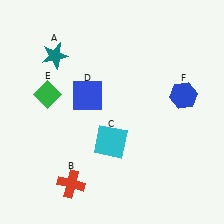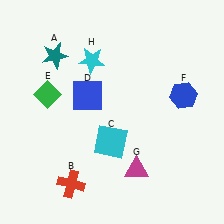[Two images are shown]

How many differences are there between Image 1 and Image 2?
There are 2 differences between the two images.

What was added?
A magenta triangle (G), a cyan star (H) were added in Image 2.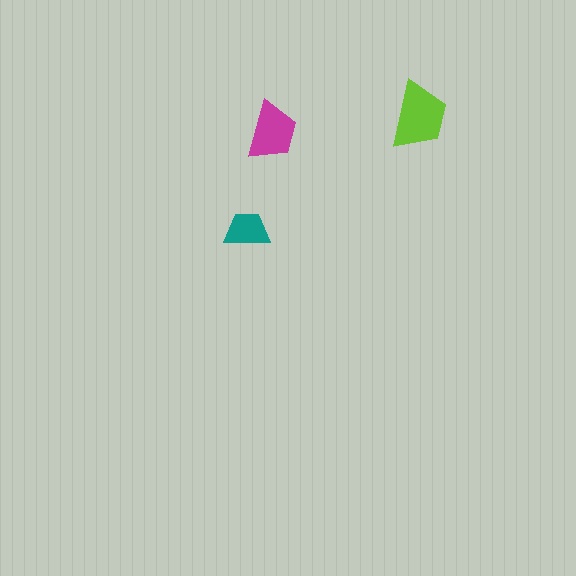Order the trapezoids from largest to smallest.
the lime one, the magenta one, the teal one.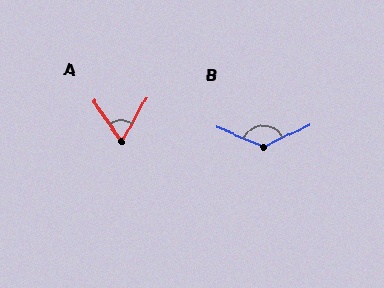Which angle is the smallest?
A, at approximately 64 degrees.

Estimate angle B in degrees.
Approximately 132 degrees.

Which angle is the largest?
B, at approximately 132 degrees.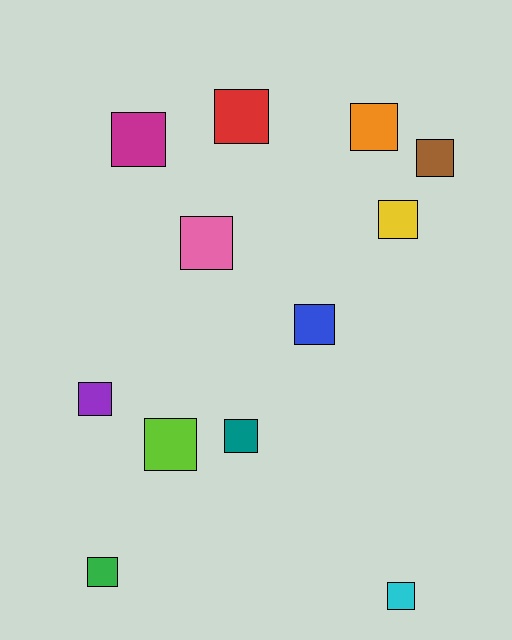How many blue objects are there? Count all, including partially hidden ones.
There is 1 blue object.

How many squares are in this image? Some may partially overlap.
There are 12 squares.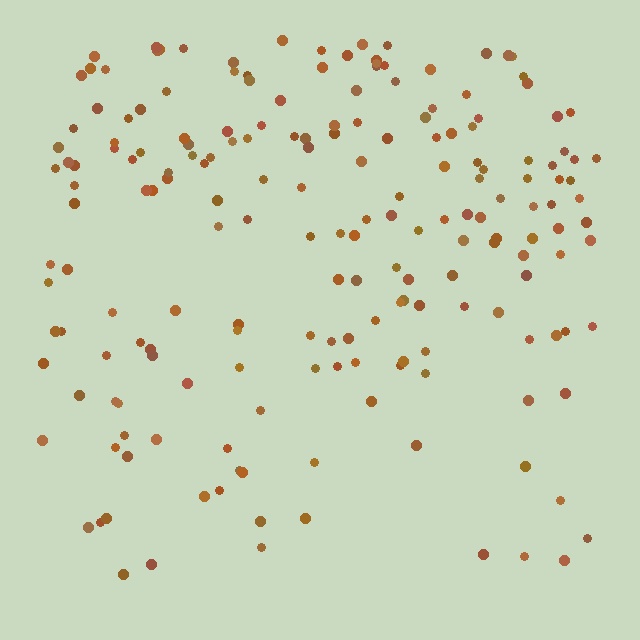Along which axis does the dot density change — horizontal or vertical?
Vertical.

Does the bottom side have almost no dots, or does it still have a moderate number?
Still a moderate number, just noticeably fewer than the top.